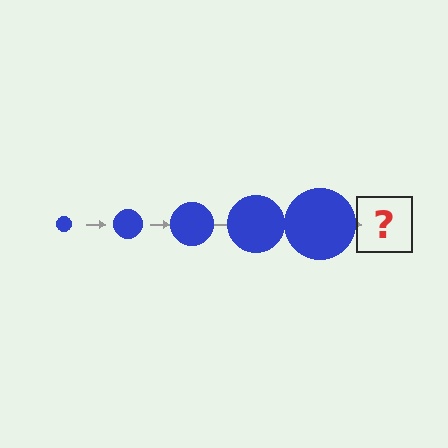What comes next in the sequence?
The next element should be a blue circle, larger than the previous one.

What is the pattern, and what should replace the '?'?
The pattern is that the circle gets progressively larger each step. The '?' should be a blue circle, larger than the previous one.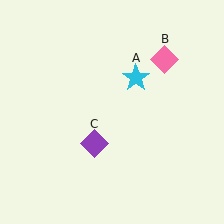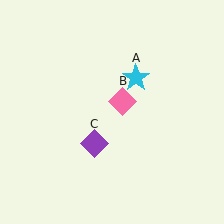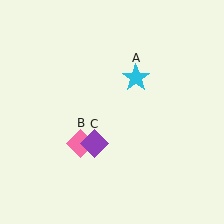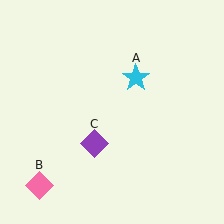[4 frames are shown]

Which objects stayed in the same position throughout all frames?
Cyan star (object A) and purple diamond (object C) remained stationary.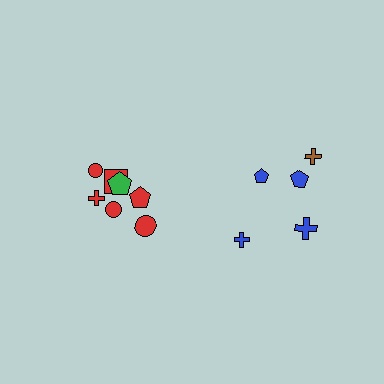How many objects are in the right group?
There are 5 objects.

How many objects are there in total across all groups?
There are 12 objects.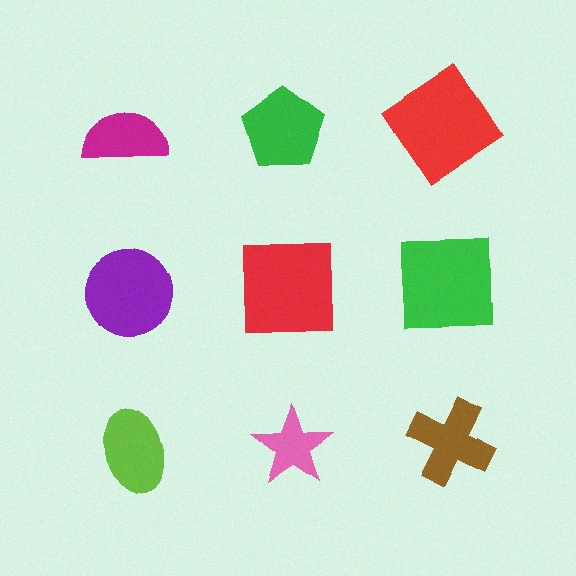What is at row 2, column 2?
A red square.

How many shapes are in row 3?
3 shapes.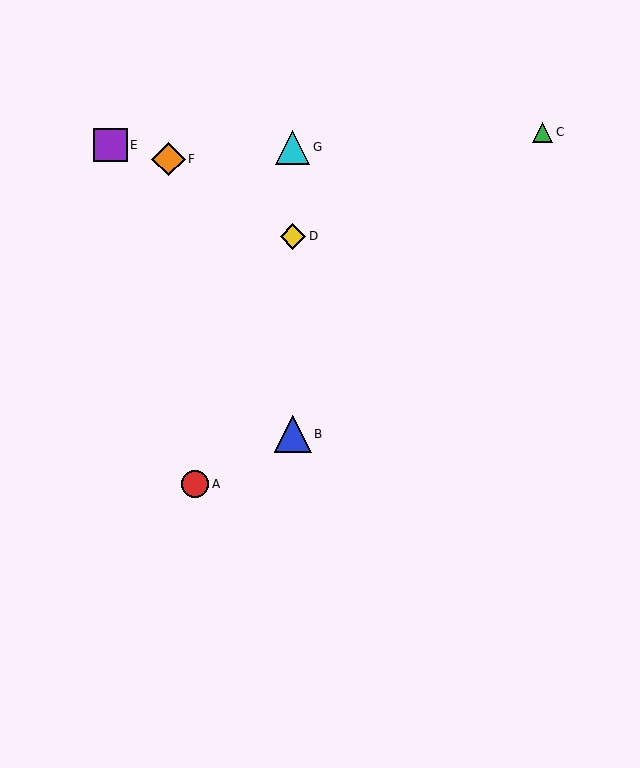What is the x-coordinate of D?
Object D is at x≈293.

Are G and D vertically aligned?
Yes, both are at x≈293.